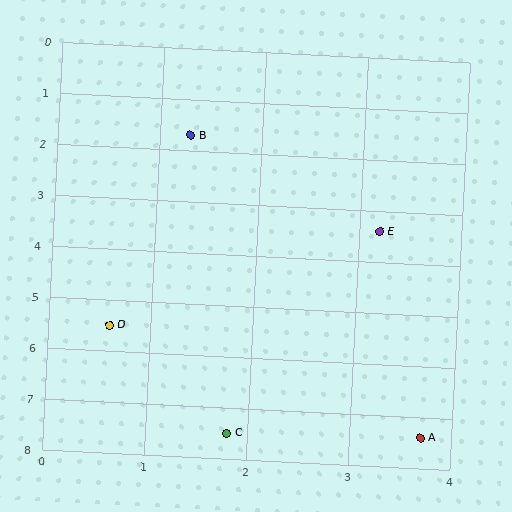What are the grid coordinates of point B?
Point B is at approximately (1.3, 1.7).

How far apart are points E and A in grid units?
Points E and A are about 4.0 grid units apart.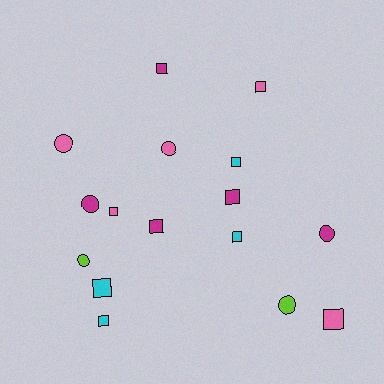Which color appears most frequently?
Magenta, with 5 objects.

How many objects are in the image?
There are 16 objects.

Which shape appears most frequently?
Square, with 10 objects.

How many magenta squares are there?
There are 3 magenta squares.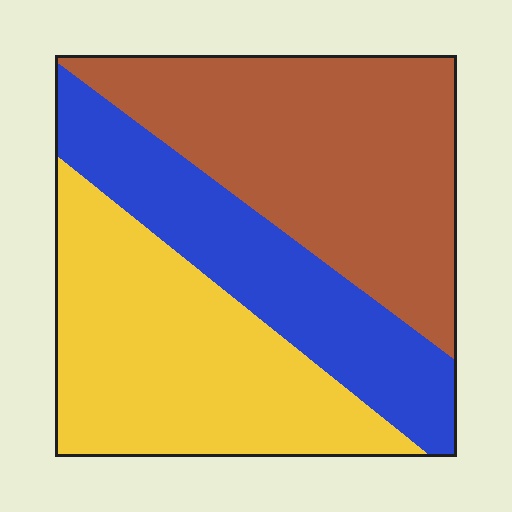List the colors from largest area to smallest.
From largest to smallest: brown, yellow, blue.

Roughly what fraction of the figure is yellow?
Yellow takes up between a third and a half of the figure.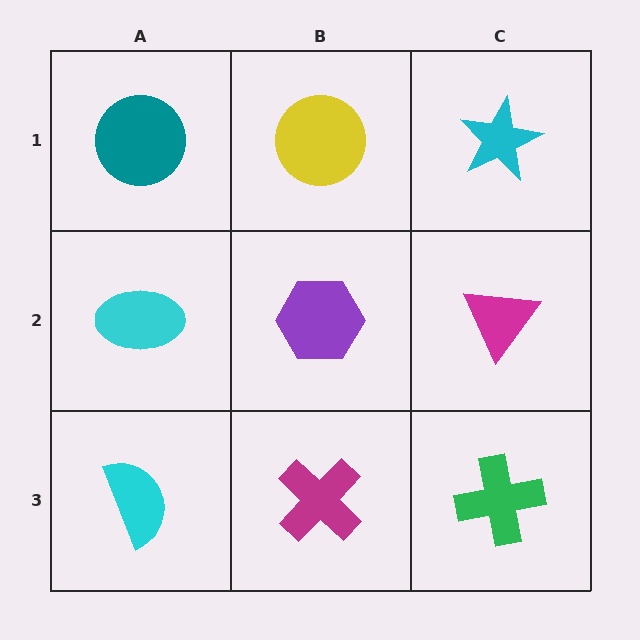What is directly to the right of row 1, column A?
A yellow circle.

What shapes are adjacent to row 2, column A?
A teal circle (row 1, column A), a cyan semicircle (row 3, column A), a purple hexagon (row 2, column B).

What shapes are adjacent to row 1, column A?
A cyan ellipse (row 2, column A), a yellow circle (row 1, column B).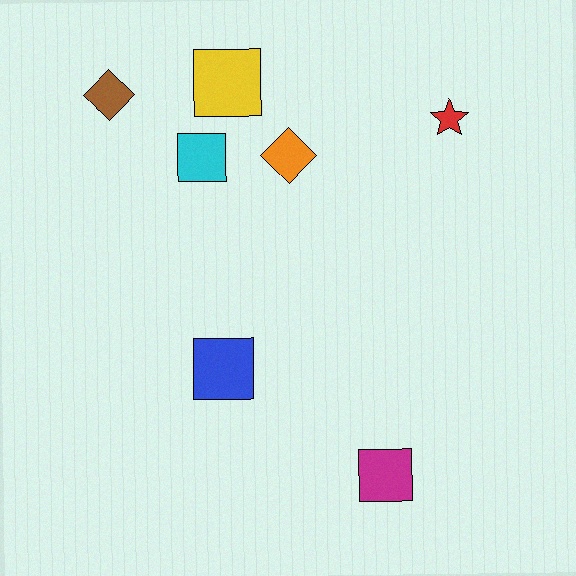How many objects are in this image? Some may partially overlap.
There are 7 objects.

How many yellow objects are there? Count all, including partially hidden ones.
There is 1 yellow object.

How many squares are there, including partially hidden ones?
There are 4 squares.